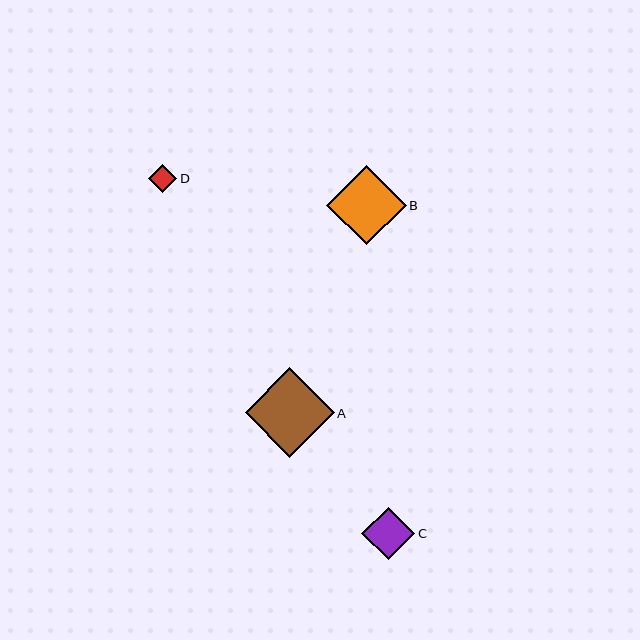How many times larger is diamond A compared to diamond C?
Diamond A is approximately 1.7 times the size of diamond C.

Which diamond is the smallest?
Diamond D is the smallest with a size of approximately 28 pixels.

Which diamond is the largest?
Diamond A is the largest with a size of approximately 89 pixels.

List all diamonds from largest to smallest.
From largest to smallest: A, B, C, D.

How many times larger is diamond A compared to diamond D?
Diamond A is approximately 3.2 times the size of diamond D.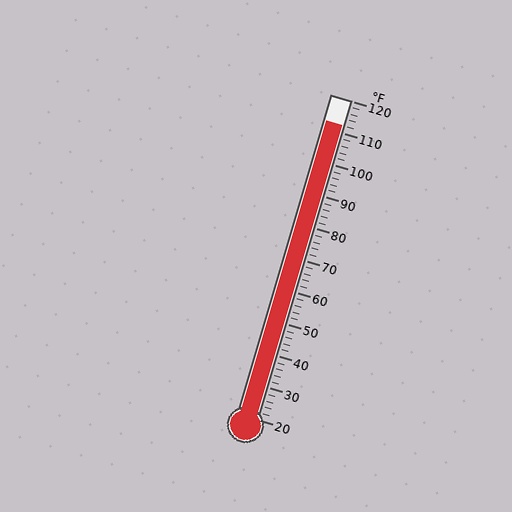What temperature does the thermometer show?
The thermometer shows approximately 112°F.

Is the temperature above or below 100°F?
The temperature is above 100°F.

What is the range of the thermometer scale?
The thermometer scale ranges from 20°F to 120°F.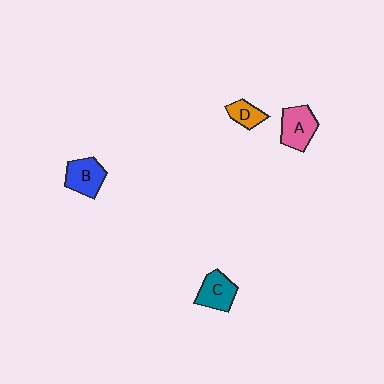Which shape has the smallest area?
Shape D (orange).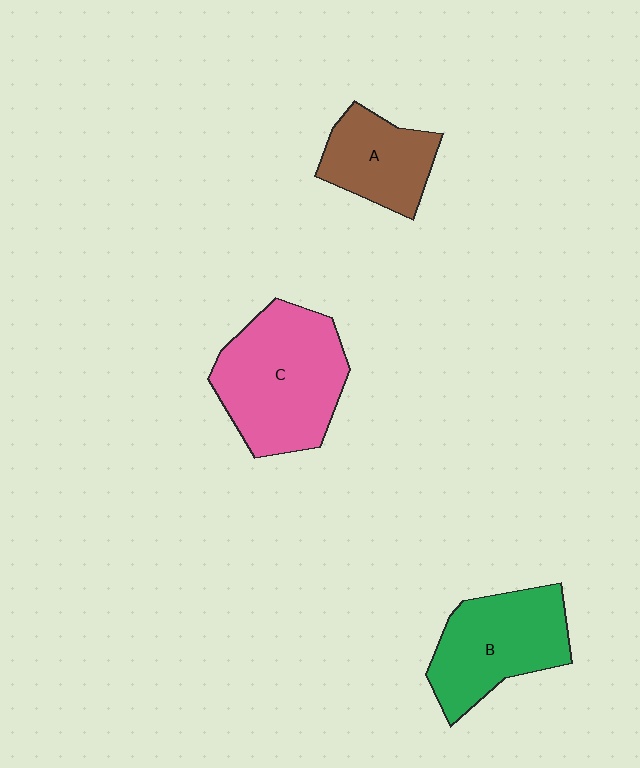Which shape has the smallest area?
Shape A (brown).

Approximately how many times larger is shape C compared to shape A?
Approximately 1.8 times.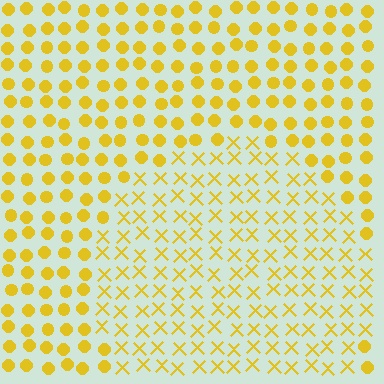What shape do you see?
I see a circle.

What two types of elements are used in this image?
The image uses X marks inside the circle region and circles outside it.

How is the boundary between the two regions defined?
The boundary is defined by a change in element shape: X marks inside vs. circles outside. All elements share the same color and spacing.